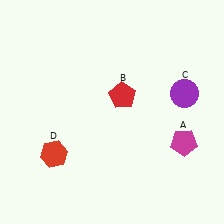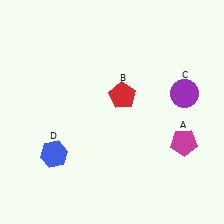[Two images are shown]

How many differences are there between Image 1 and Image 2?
There is 1 difference between the two images.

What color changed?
The hexagon (D) changed from red in Image 1 to blue in Image 2.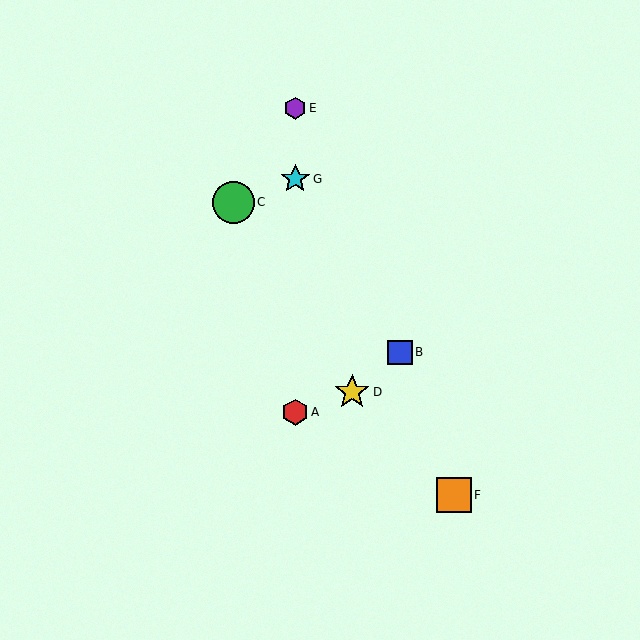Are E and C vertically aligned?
No, E is at x≈295 and C is at x≈233.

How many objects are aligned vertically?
3 objects (A, E, G) are aligned vertically.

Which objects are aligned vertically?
Objects A, E, G are aligned vertically.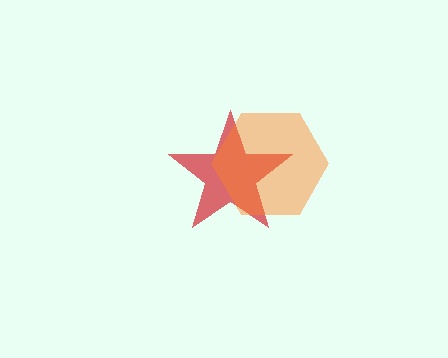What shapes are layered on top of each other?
The layered shapes are: a red star, an orange hexagon.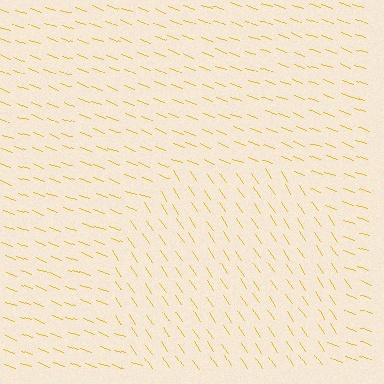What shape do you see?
I see a circle.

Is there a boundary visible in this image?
Yes, there is a texture boundary formed by a change in line orientation.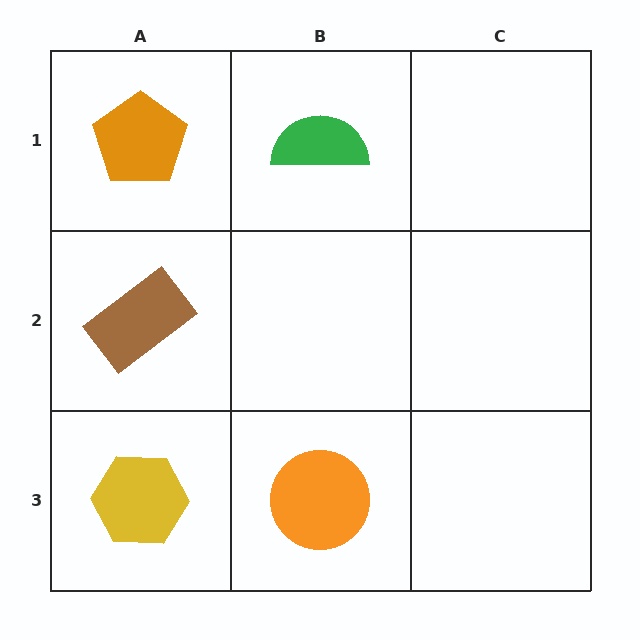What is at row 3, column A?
A yellow hexagon.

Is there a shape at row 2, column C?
No, that cell is empty.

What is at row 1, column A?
An orange pentagon.